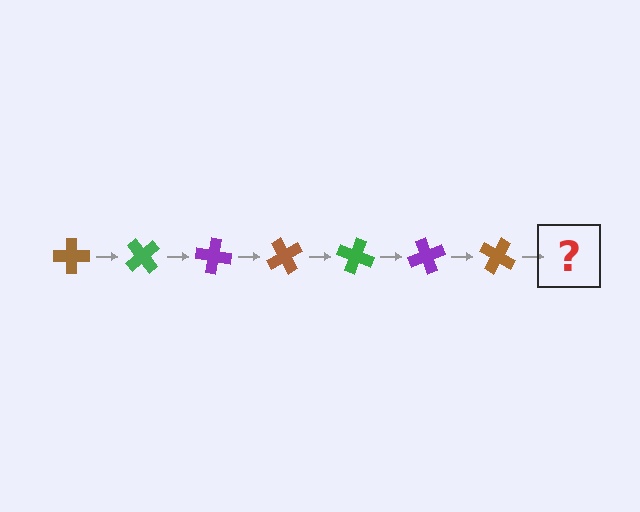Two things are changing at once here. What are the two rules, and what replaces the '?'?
The two rules are that it rotates 50 degrees each step and the color cycles through brown, green, and purple. The '?' should be a green cross, rotated 350 degrees from the start.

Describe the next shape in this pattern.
It should be a green cross, rotated 350 degrees from the start.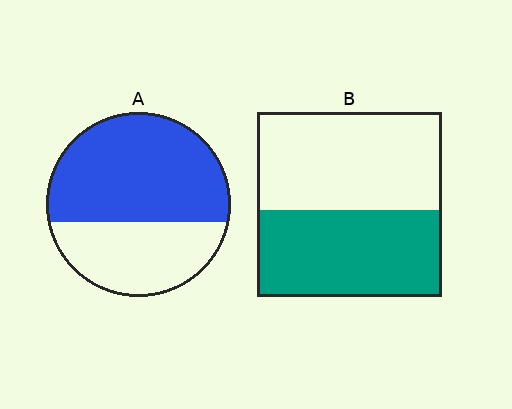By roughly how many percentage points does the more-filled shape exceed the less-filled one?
By roughly 15 percentage points (A over B).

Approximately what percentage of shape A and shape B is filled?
A is approximately 60% and B is approximately 45%.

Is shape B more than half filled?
Roughly half.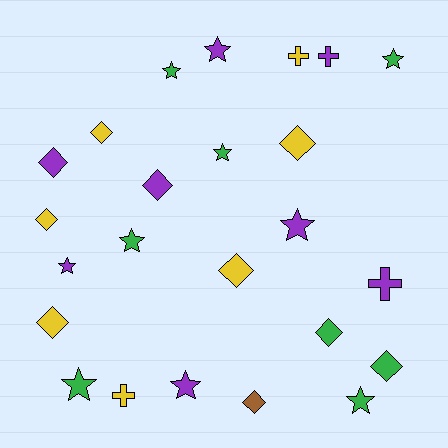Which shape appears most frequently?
Diamond, with 10 objects.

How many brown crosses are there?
There are no brown crosses.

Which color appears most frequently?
Purple, with 8 objects.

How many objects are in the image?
There are 24 objects.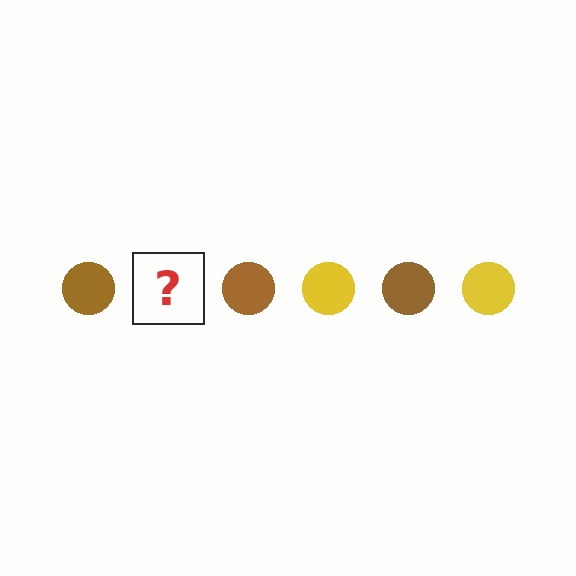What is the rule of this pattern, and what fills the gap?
The rule is that the pattern cycles through brown, yellow circles. The gap should be filled with a yellow circle.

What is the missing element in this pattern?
The missing element is a yellow circle.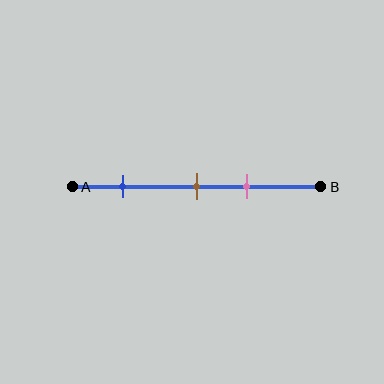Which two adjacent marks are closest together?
The brown and pink marks are the closest adjacent pair.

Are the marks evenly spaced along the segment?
No, the marks are not evenly spaced.